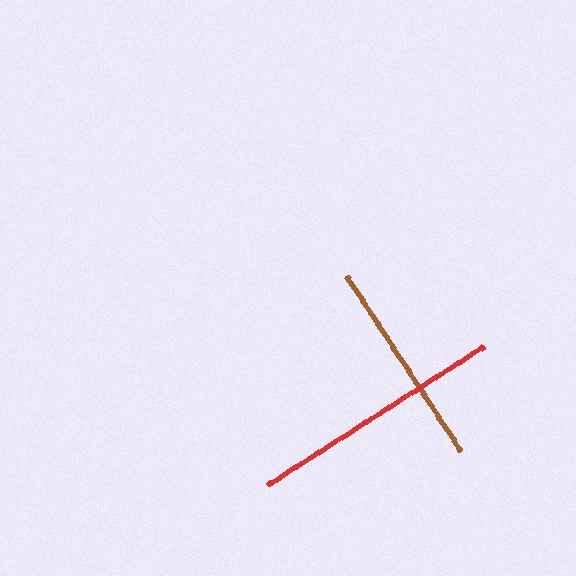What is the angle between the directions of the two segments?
Approximately 90 degrees.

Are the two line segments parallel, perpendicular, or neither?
Perpendicular — they meet at approximately 90°.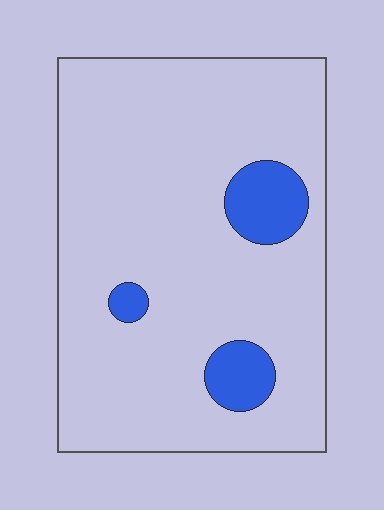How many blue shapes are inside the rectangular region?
3.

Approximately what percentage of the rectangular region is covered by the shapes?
Approximately 10%.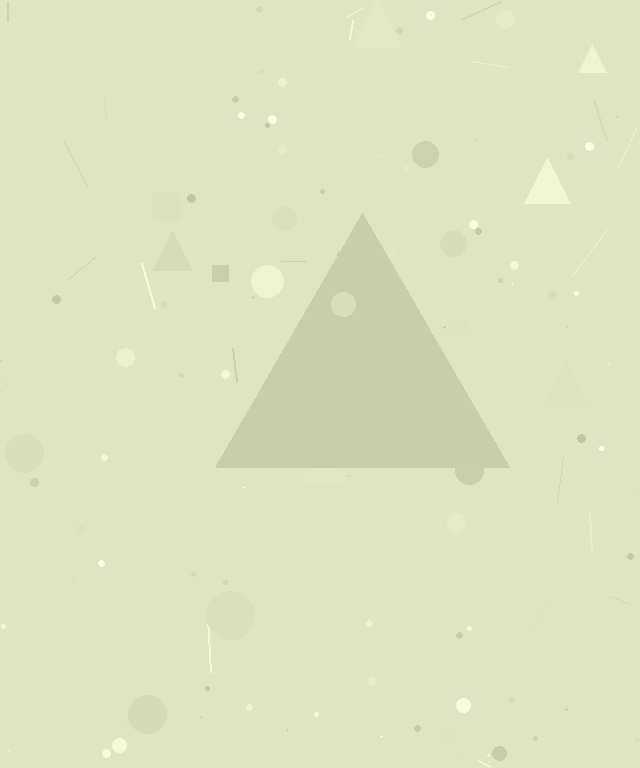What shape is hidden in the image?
A triangle is hidden in the image.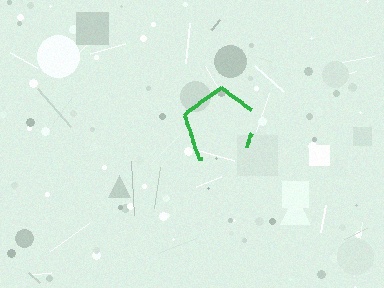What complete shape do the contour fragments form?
The contour fragments form a pentagon.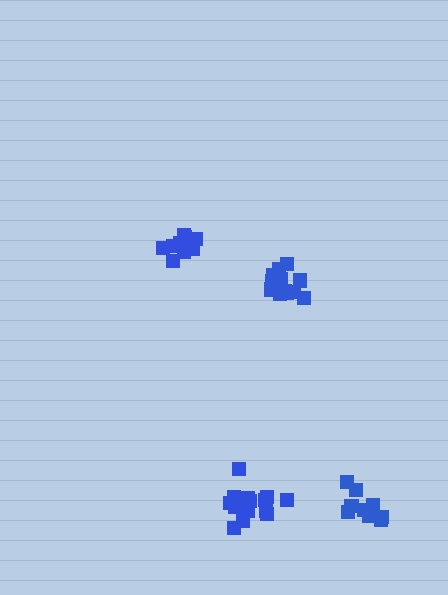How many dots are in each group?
Group 1: 12 dots, Group 2: 16 dots, Group 3: 10 dots, Group 4: 10 dots (48 total).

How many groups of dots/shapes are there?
There are 4 groups.